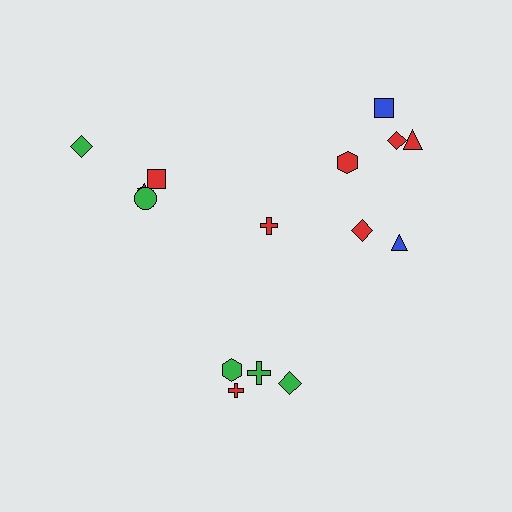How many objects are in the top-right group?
There are 7 objects.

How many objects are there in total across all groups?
There are 15 objects.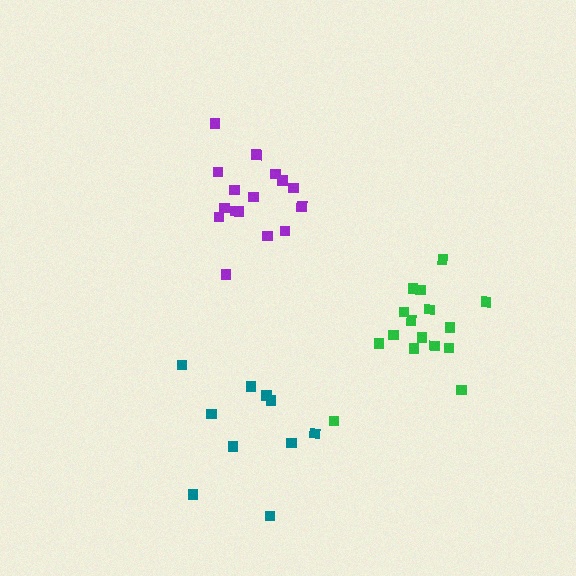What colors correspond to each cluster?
The clusters are colored: purple, teal, green.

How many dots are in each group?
Group 1: 16 dots, Group 2: 10 dots, Group 3: 16 dots (42 total).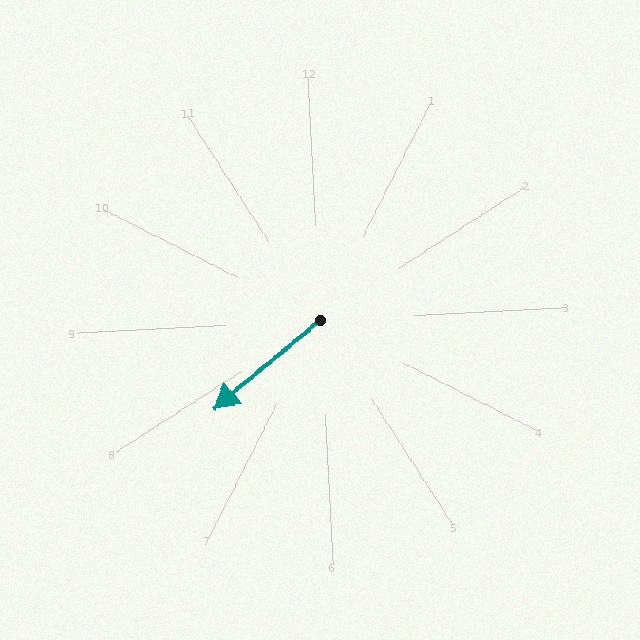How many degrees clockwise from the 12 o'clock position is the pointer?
Approximately 233 degrees.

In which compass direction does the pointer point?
Southwest.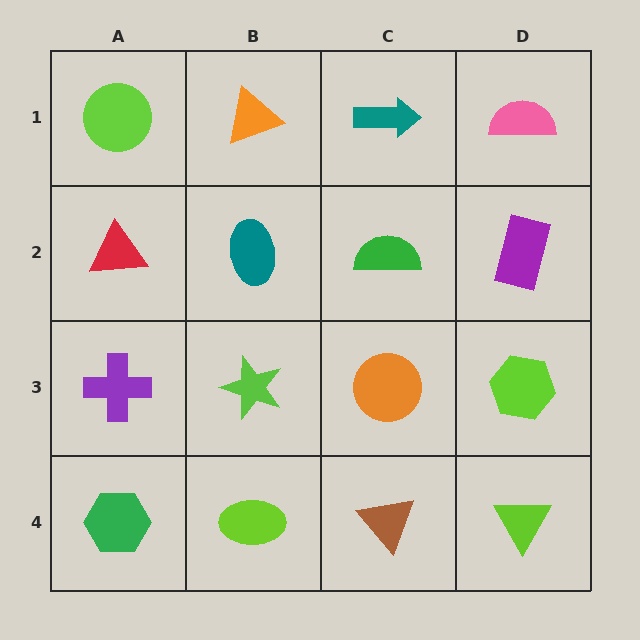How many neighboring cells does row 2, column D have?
3.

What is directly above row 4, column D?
A lime hexagon.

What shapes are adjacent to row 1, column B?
A teal ellipse (row 2, column B), a lime circle (row 1, column A), a teal arrow (row 1, column C).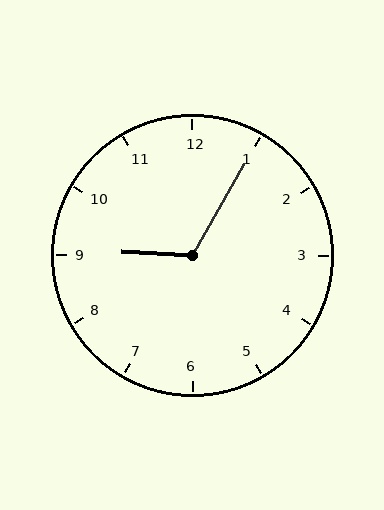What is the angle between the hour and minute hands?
Approximately 118 degrees.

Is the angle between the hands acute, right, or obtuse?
It is obtuse.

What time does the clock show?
9:05.